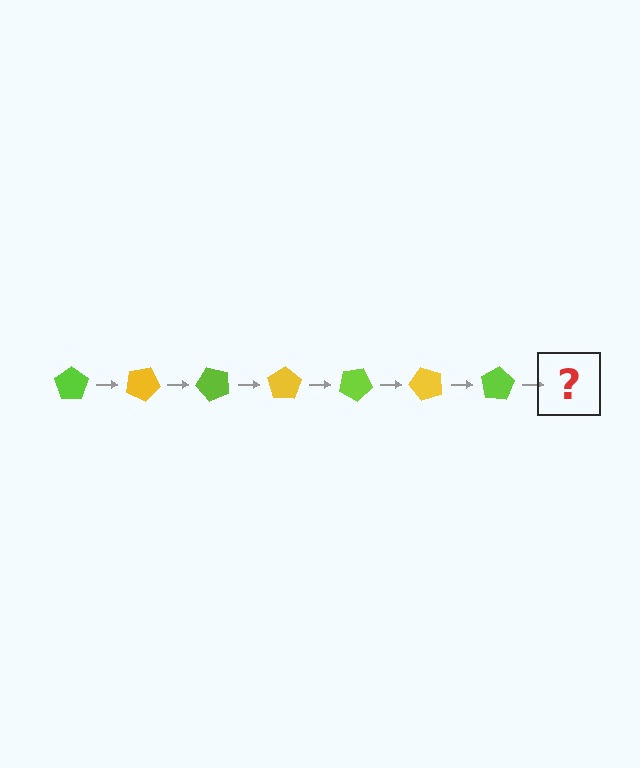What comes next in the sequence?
The next element should be a yellow pentagon, rotated 175 degrees from the start.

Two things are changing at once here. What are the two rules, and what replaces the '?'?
The two rules are that it rotates 25 degrees each step and the color cycles through lime and yellow. The '?' should be a yellow pentagon, rotated 175 degrees from the start.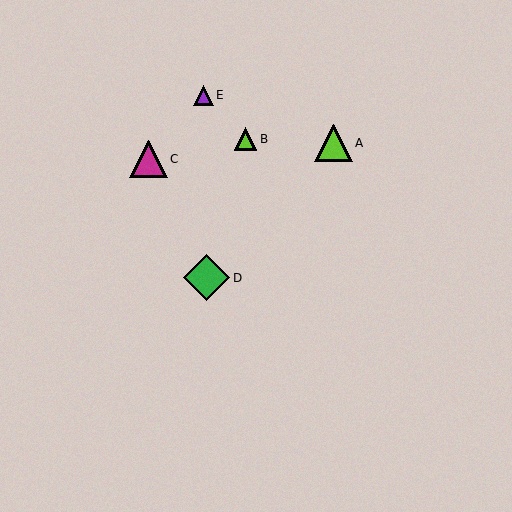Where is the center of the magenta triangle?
The center of the magenta triangle is at (149, 159).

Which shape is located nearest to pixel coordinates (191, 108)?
The purple triangle (labeled E) at (203, 95) is nearest to that location.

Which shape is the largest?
The green diamond (labeled D) is the largest.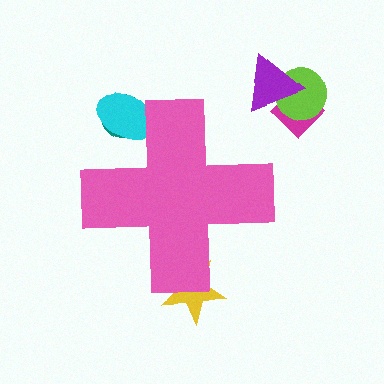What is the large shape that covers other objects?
A pink cross.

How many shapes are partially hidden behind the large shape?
3 shapes are partially hidden.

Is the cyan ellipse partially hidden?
Yes, the cyan ellipse is partially hidden behind the pink cross.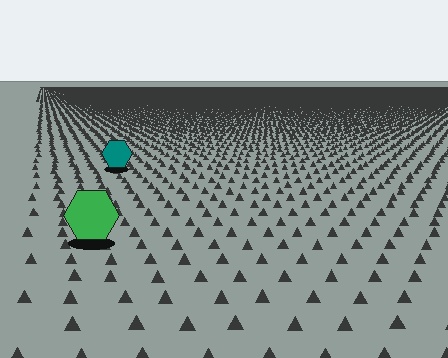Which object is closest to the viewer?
The green hexagon is closest. The texture marks near it are larger and more spread out.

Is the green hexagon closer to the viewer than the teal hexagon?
Yes. The green hexagon is closer — you can tell from the texture gradient: the ground texture is coarser near it.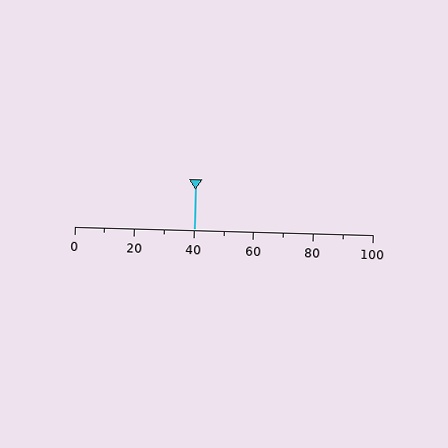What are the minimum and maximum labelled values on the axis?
The axis runs from 0 to 100.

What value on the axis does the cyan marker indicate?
The marker indicates approximately 40.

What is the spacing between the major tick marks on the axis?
The major ticks are spaced 20 apart.